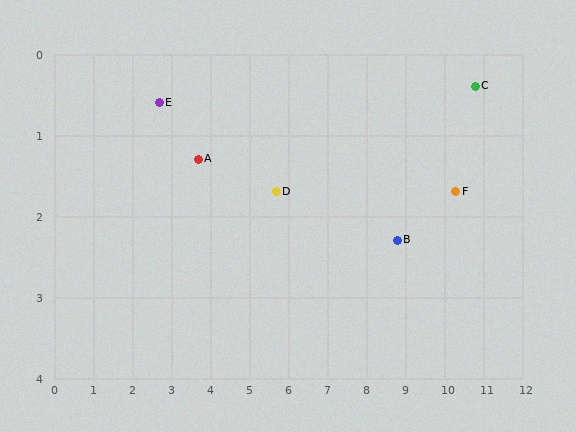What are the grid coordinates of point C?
Point C is at approximately (10.8, 0.4).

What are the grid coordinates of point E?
Point E is at approximately (2.7, 0.6).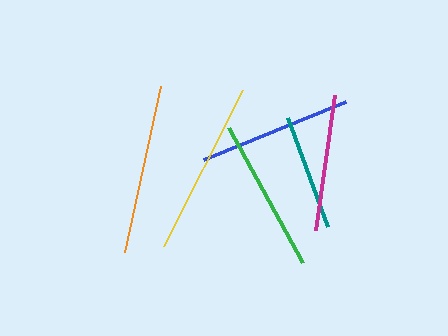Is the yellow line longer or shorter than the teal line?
The yellow line is longer than the teal line.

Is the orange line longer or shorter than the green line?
The orange line is longer than the green line.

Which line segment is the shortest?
The teal line is the shortest at approximately 116 pixels.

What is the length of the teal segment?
The teal segment is approximately 116 pixels long.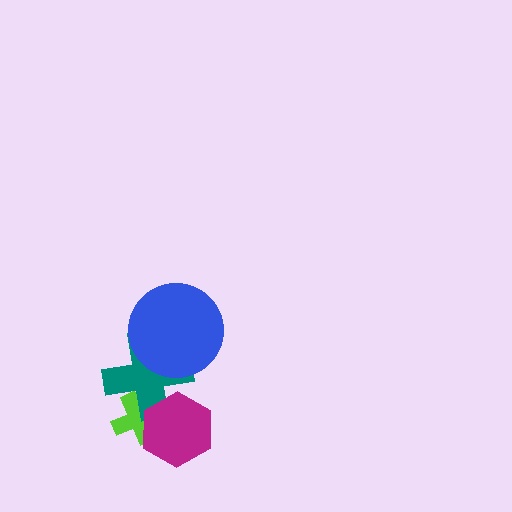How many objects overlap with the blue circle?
1 object overlaps with the blue circle.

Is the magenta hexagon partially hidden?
No, no other shape covers it.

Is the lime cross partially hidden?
Yes, it is partially covered by another shape.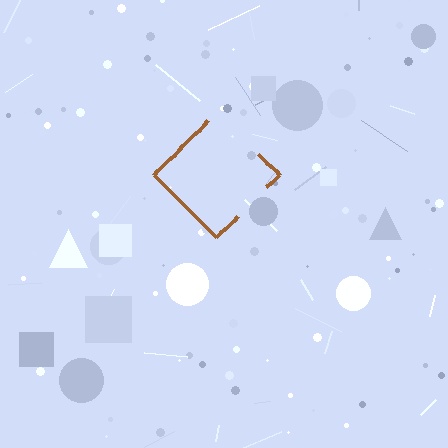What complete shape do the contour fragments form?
The contour fragments form a diamond.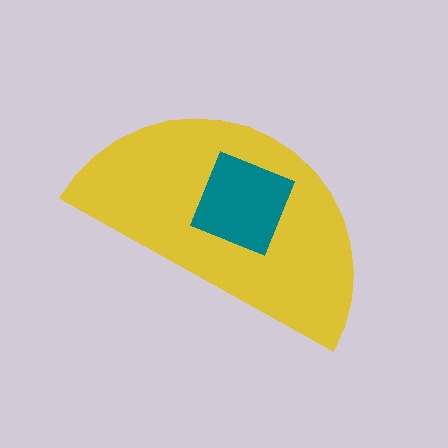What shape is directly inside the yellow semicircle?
The teal diamond.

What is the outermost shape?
The yellow semicircle.